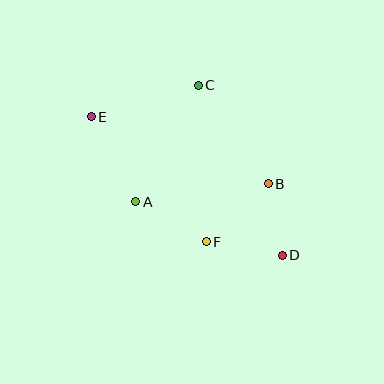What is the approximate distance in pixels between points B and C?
The distance between B and C is approximately 121 pixels.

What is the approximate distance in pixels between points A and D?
The distance between A and D is approximately 156 pixels.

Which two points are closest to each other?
Points B and D are closest to each other.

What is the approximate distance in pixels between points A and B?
The distance between A and B is approximately 134 pixels.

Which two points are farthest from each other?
Points D and E are farthest from each other.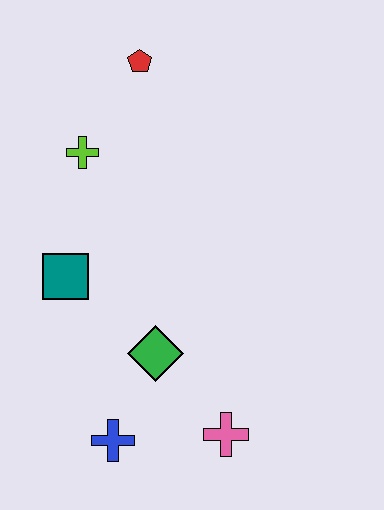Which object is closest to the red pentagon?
The lime cross is closest to the red pentagon.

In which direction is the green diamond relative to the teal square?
The green diamond is to the right of the teal square.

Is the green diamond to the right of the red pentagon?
Yes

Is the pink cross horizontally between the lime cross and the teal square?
No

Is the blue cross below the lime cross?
Yes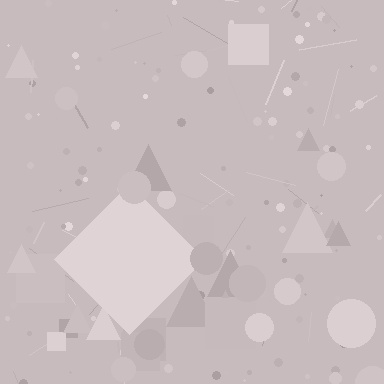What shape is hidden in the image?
A diamond is hidden in the image.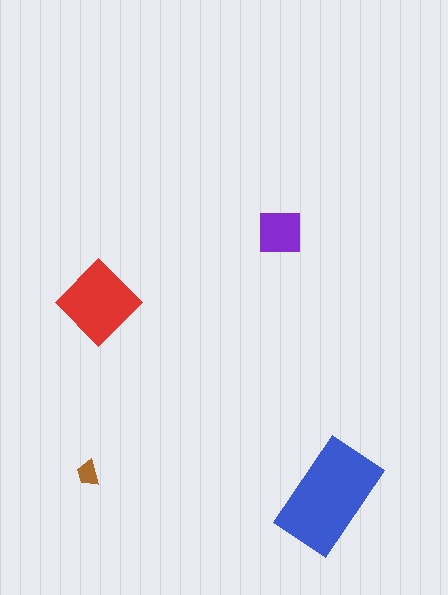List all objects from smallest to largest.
The brown trapezoid, the purple square, the red diamond, the blue rectangle.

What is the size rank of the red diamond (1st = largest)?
2nd.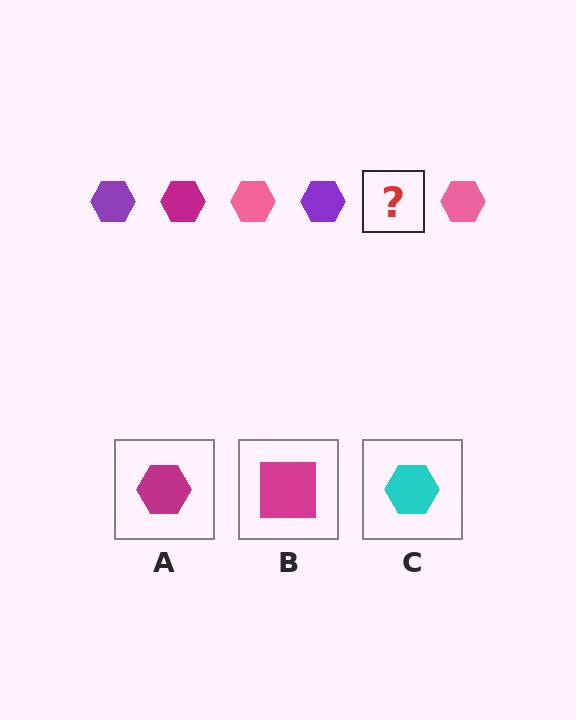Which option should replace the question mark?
Option A.